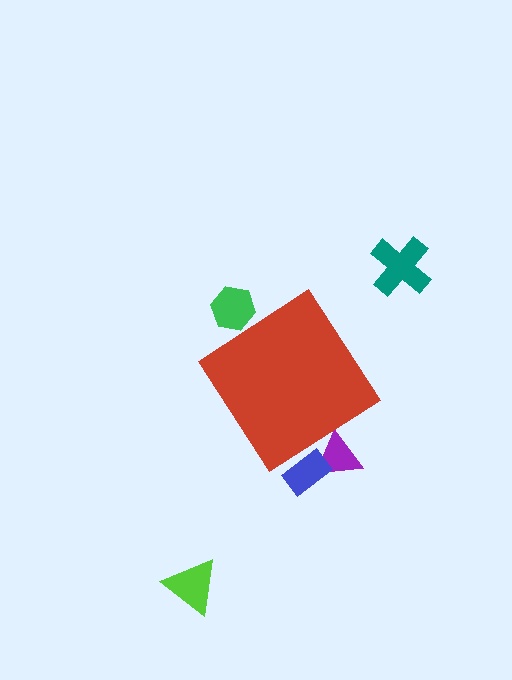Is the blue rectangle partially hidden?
Yes, the blue rectangle is partially hidden behind the red diamond.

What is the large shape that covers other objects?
A red diamond.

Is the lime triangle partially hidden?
No, the lime triangle is fully visible.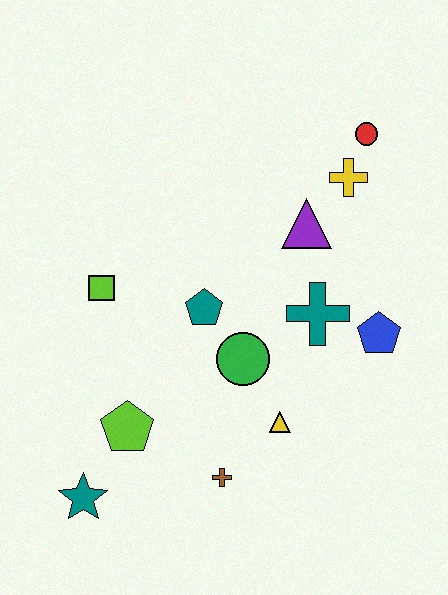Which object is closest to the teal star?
The lime pentagon is closest to the teal star.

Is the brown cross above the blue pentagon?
No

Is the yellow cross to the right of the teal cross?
Yes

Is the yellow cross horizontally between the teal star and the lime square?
No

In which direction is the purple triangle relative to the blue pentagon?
The purple triangle is above the blue pentagon.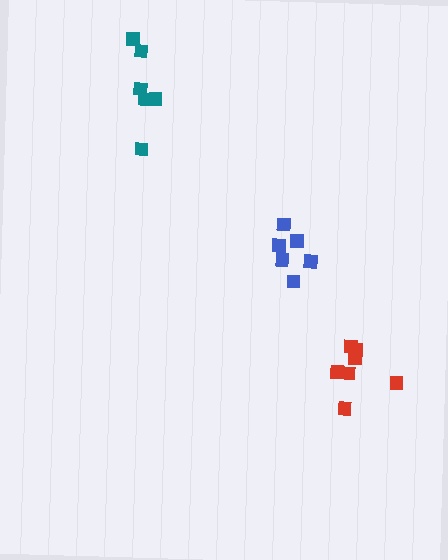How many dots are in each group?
Group 1: 6 dots, Group 2: 7 dots, Group 3: 6 dots (19 total).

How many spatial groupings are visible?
There are 3 spatial groupings.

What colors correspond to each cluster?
The clusters are colored: blue, red, teal.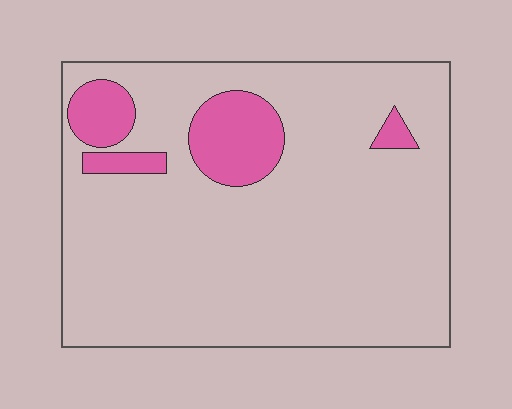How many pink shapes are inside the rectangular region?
4.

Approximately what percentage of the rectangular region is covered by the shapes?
Approximately 15%.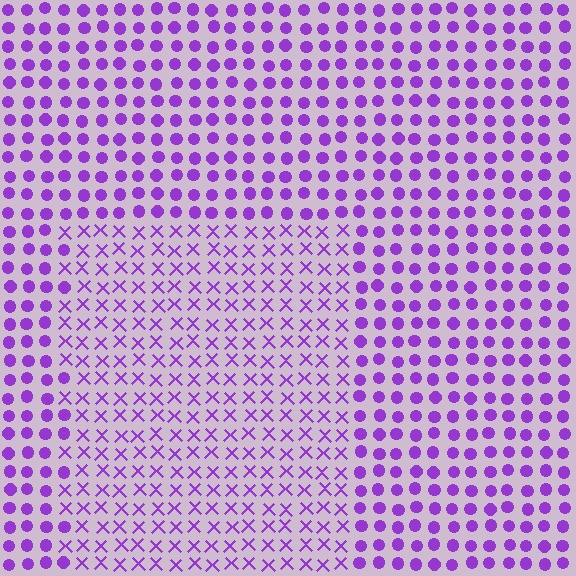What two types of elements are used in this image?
The image uses X marks inside the rectangle region and circles outside it.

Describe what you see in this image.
The image is filled with small purple elements arranged in a uniform grid. A rectangle-shaped region contains X marks, while the surrounding area contains circles. The boundary is defined purely by the change in element shape.